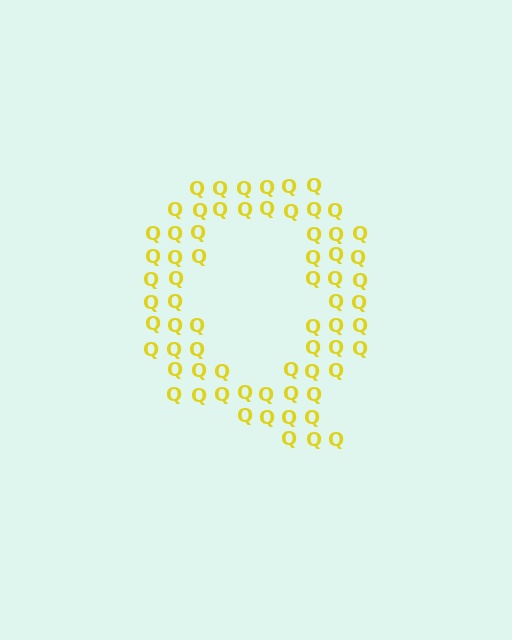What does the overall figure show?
The overall figure shows the letter Q.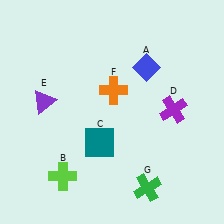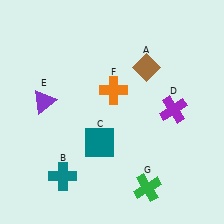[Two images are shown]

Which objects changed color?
A changed from blue to brown. B changed from lime to teal.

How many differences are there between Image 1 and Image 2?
There are 2 differences between the two images.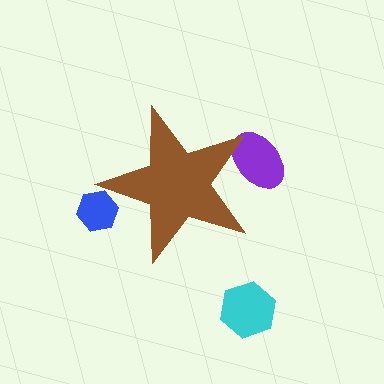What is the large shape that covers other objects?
A brown star.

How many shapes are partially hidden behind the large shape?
2 shapes are partially hidden.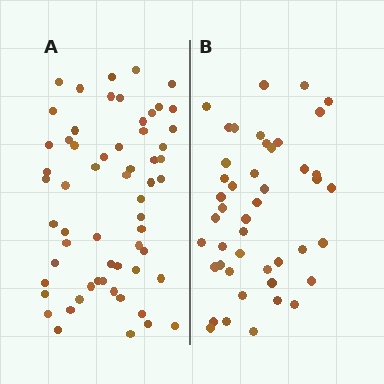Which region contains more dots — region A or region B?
Region A (the left region) has more dots.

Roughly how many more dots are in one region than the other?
Region A has approximately 15 more dots than region B.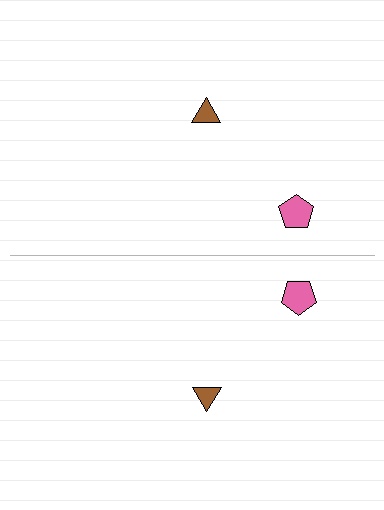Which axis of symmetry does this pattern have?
The pattern has a horizontal axis of symmetry running through the center of the image.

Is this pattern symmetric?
Yes, this pattern has bilateral (reflection) symmetry.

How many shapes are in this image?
There are 4 shapes in this image.